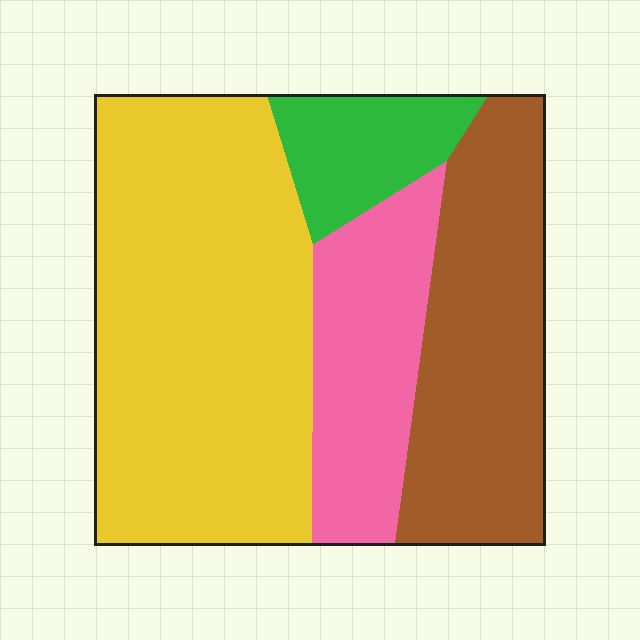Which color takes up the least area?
Green, at roughly 10%.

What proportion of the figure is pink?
Pink takes up about one sixth (1/6) of the figure.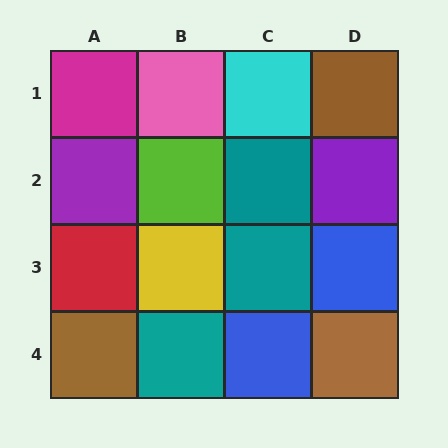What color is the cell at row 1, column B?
Pink.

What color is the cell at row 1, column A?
Magenta.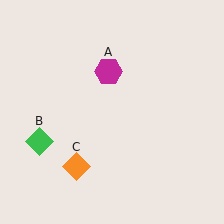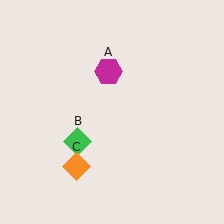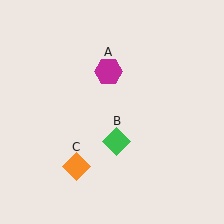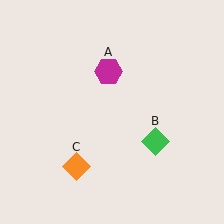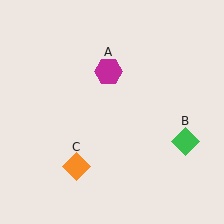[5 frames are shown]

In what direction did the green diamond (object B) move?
The green diamond (object B) moved right.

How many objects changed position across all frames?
1 object changed position: green diamond (object B).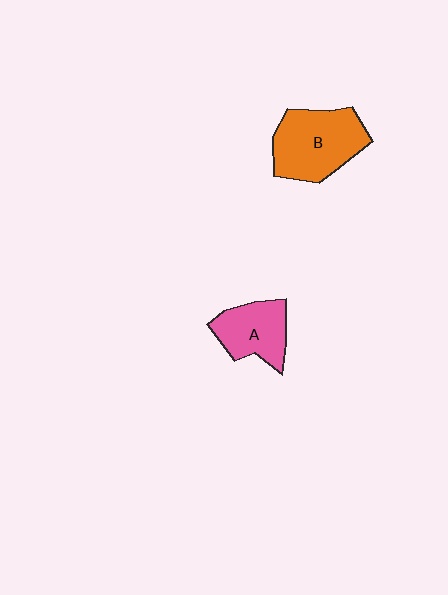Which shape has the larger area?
Shape B (orange).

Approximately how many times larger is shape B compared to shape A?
Approximately 1.4 times.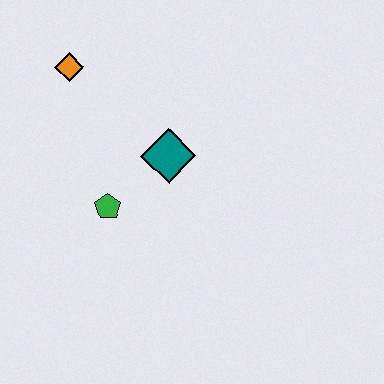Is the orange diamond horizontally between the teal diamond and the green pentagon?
No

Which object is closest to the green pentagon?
The teal diamond is closest to the green pentagon.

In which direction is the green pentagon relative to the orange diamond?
The green pentagon is below the orange diamond.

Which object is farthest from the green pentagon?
The orange diamond is farthest from the green pentagon.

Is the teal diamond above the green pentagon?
Yes